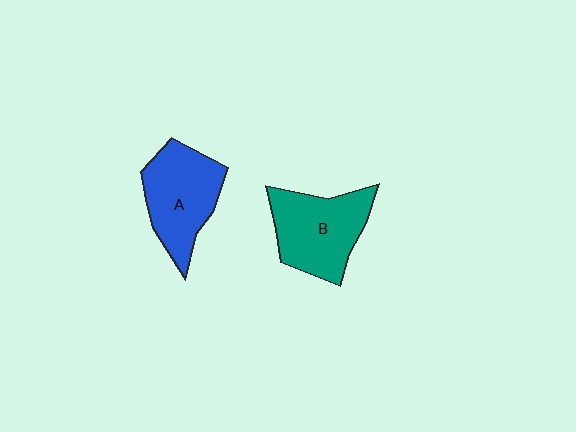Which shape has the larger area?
Shape B (teal).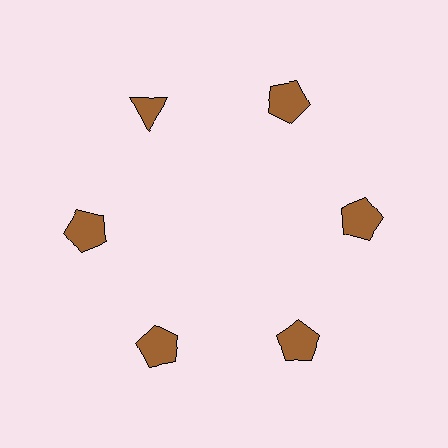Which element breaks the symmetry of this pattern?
The brown triangle at roughly the 11 o'clock position breaks the symmetry. All other shapes are brown pentagons.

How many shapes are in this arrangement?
There are 6 shapes arranged in a ring pattern.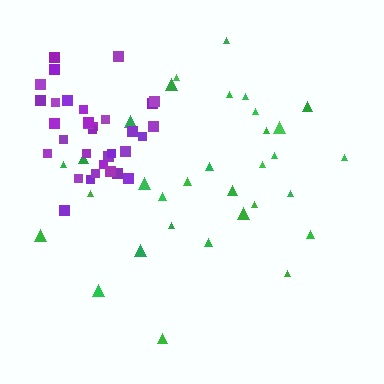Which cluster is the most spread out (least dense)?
Green.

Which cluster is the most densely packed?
Purple.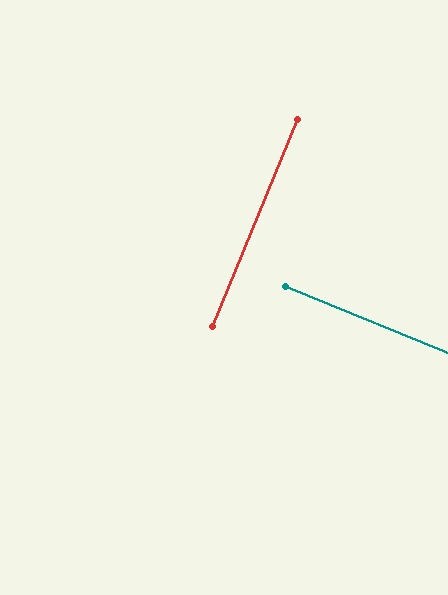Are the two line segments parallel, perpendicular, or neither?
Perpendicular — they meet at approximately 90°.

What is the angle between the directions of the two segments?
Approximately 90 degrees.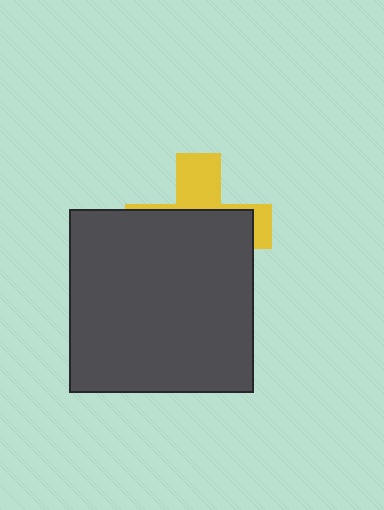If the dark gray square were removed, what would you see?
You would see the complete yellow cross.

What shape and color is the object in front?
The object in front is a dark gray square.